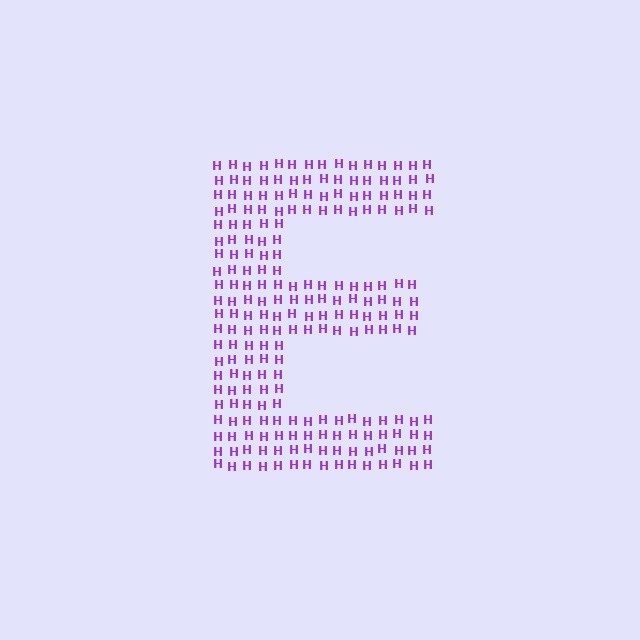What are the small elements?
The small elements are letter H's.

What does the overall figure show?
The overall figure shows the letter E.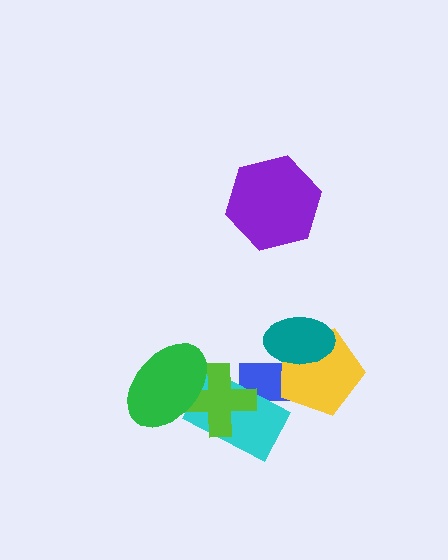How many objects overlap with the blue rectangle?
4 objects overlap with the blue rectangle.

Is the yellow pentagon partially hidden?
Yes, it is partially covered by another shape.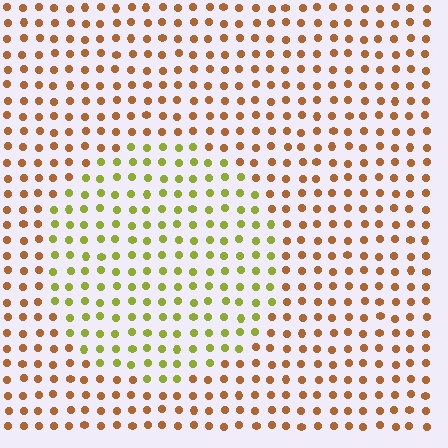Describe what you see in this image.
The image is filled with small brown elements in a uniform arrangement. A circle-shaped region is visible where the elements are tinted to a slightly different hue, forming a subtle color boundary.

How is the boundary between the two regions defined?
The boundary is defined purely by a slight shift in hue (about 50 degrees). Spacing, size, and orientation are identical on both sides.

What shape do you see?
I see a circle.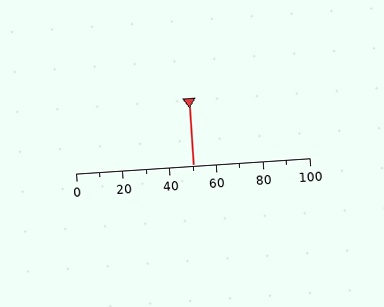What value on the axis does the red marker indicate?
The marker indicates approximately 50.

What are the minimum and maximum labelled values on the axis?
The axis runs from 0 to 100.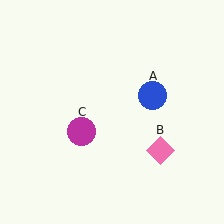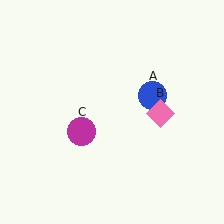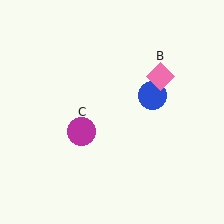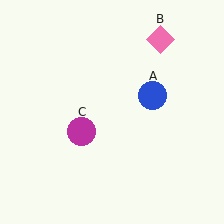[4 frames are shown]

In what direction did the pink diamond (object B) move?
The pink diamond (object B) moved up.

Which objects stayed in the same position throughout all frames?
Blue circle (object A) and magenta circle (object C) remained stationary.